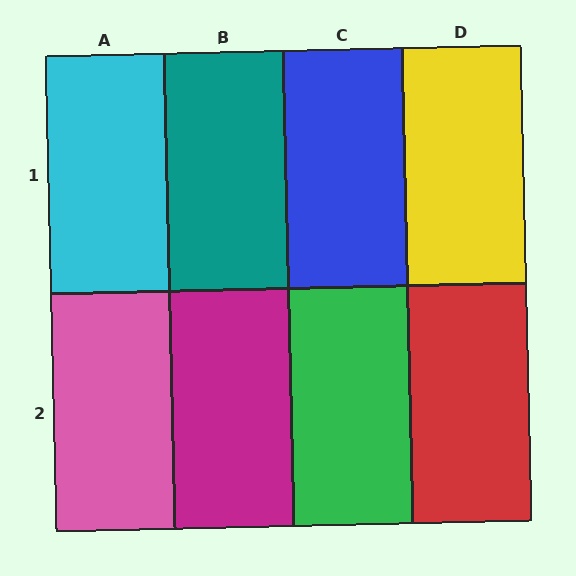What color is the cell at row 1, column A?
Cyan.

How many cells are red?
1 cell is red.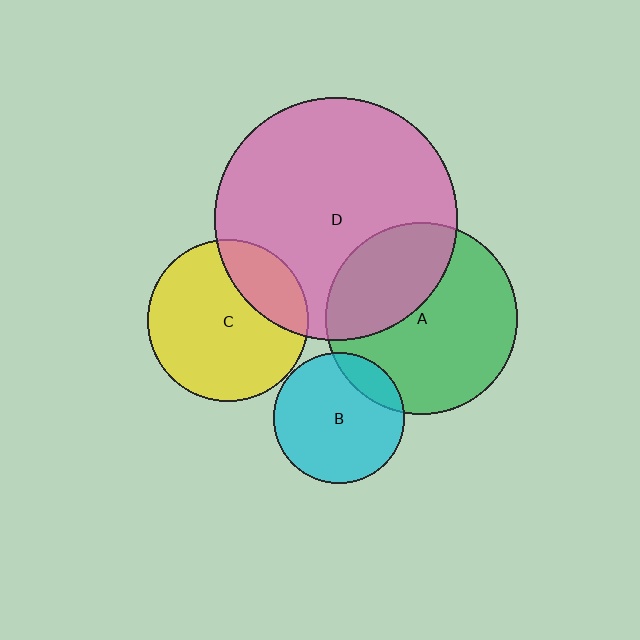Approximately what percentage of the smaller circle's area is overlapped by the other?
Approximately 15%.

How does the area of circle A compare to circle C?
Approximately 1.4 times.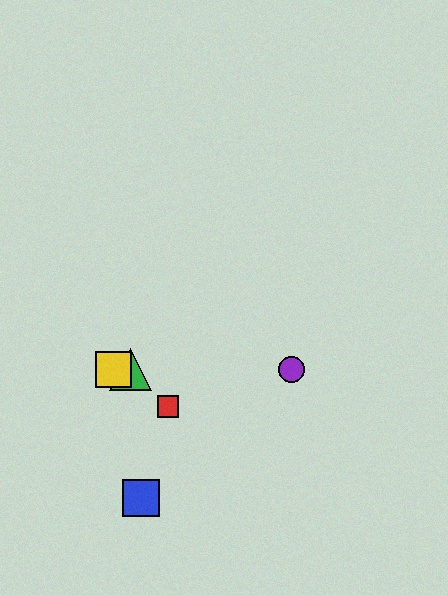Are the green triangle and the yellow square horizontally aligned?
Yes, both are at y≈370.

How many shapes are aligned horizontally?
3 shapes (the green triangle, the yellow square, the purple circle) are aligned horizontally.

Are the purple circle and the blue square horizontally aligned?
No, the purple circle is at y≈370 and the blue square is at y≈498.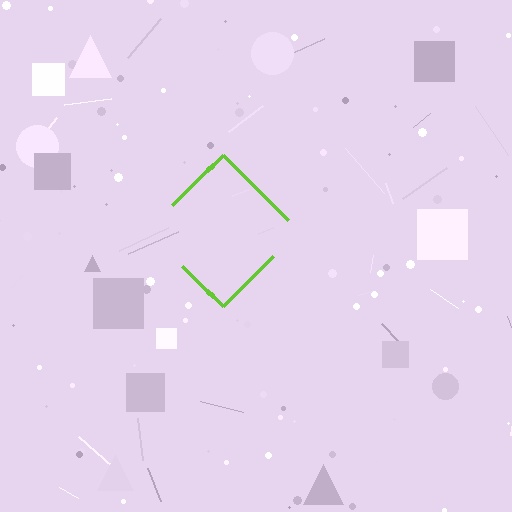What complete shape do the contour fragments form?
The contour fragments form a diamond.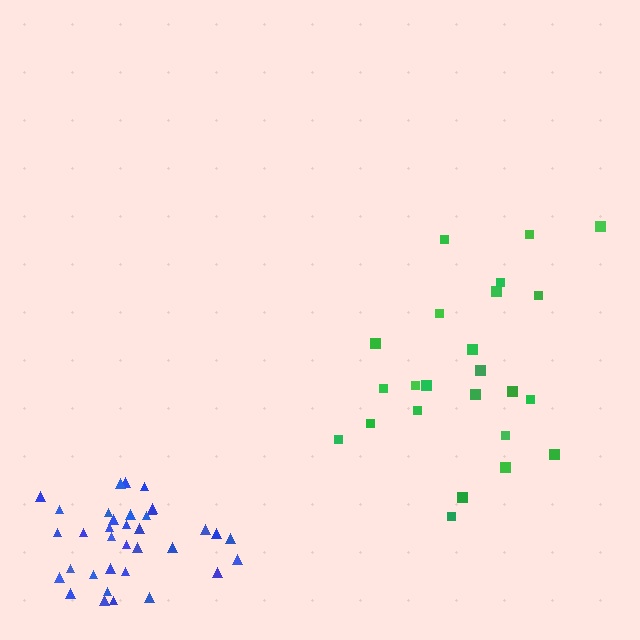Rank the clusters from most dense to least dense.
blue, green.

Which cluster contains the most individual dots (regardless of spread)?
Blue (35).